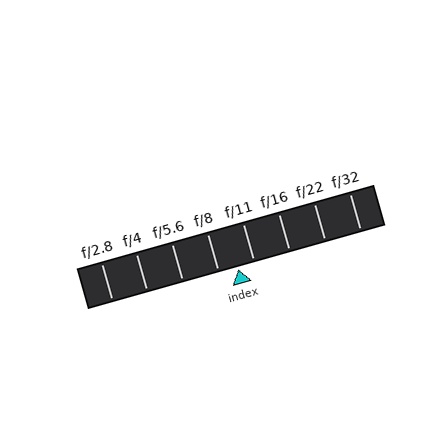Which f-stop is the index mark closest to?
The index mark is closest to f/11.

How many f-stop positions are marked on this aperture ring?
There are 8 f-stop positions marked.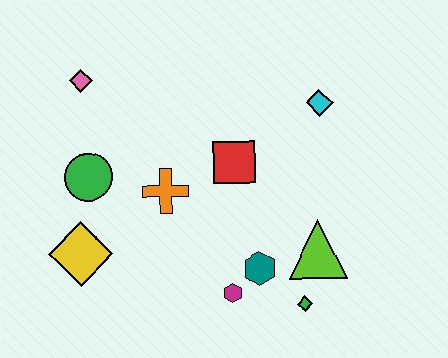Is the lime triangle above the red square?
No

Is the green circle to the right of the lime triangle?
No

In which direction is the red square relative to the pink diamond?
The red square is to the right of the pink diamond.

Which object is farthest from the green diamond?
The pink diamond is farthest from the green diamond.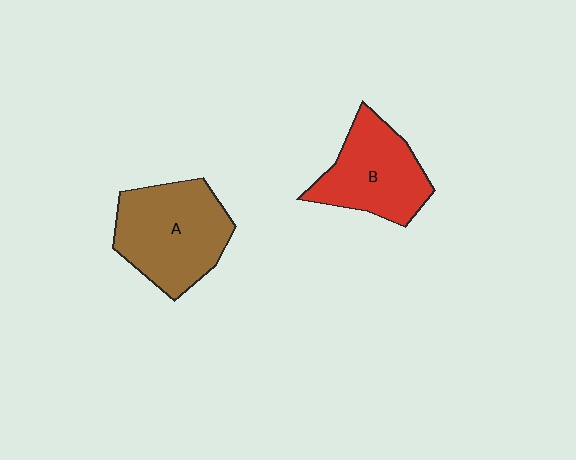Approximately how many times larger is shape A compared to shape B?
Approximately 1.2 times.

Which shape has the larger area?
Shape A (brown).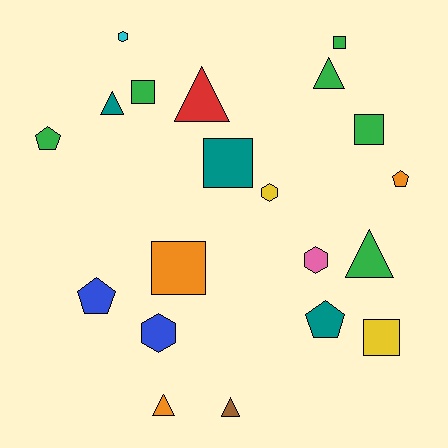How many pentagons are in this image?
There are 4 pentagons.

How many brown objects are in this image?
There is 1 brown object.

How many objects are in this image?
There are 20 objects.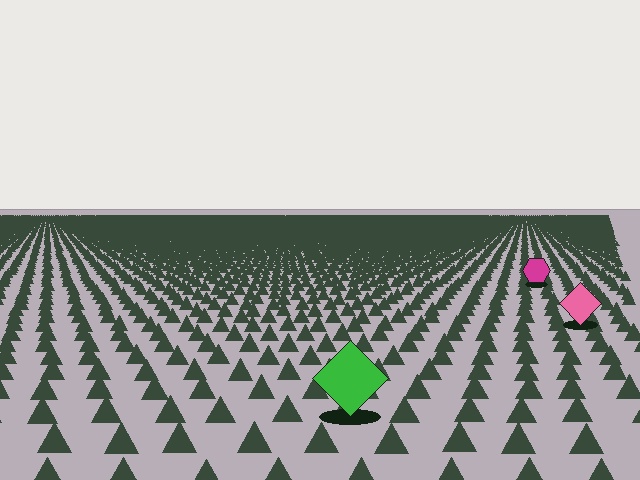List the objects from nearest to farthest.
From nearest to farthest: the green diamond, the pink diamond, the magenta hexagon.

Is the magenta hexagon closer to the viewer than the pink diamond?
No. The pink diamond is closer — you can tell from the texture gradient: the ground texture is coarser near it.